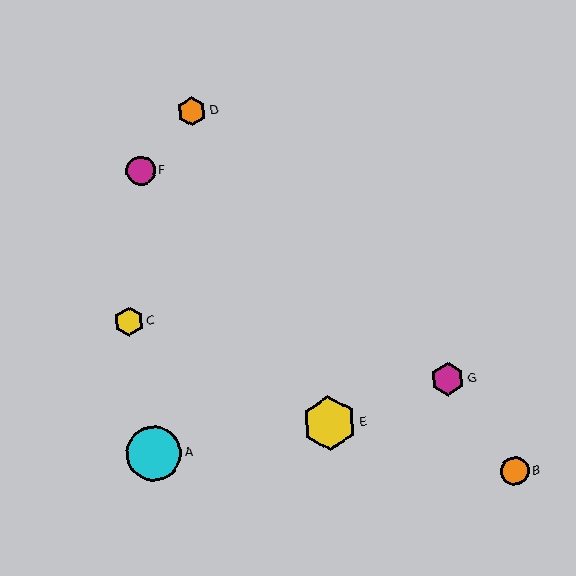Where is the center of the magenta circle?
The center of the magenta circle is at (141, 171).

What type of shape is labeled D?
Shape D is an orange hexagon.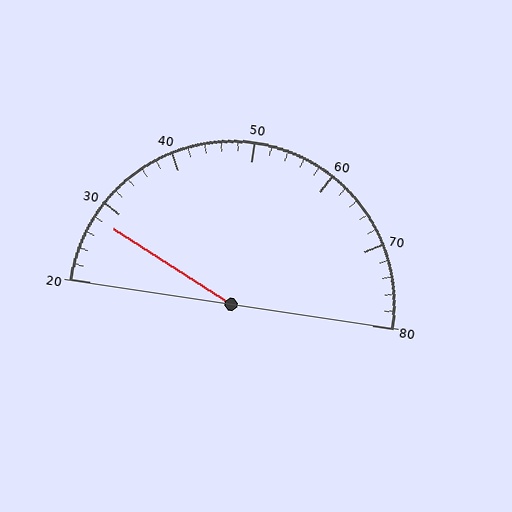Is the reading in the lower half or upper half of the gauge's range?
The reading is in the lower half of the range (20 to 80).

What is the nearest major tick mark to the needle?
The nearest major tick mark is 30.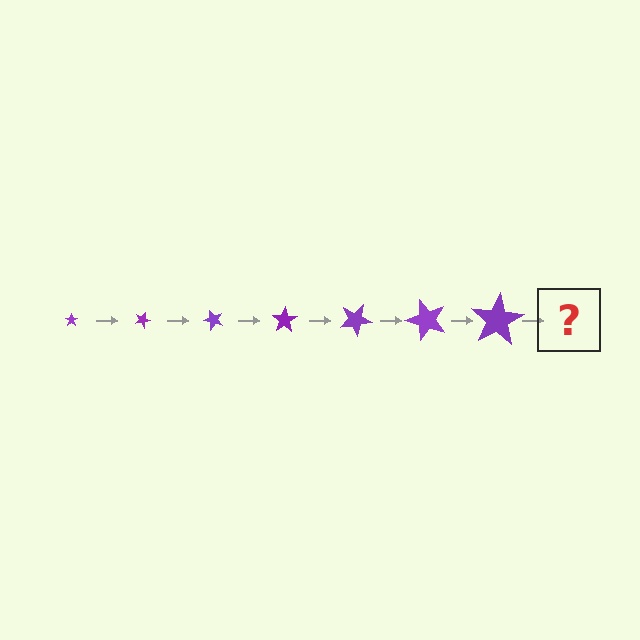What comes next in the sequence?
The next element should be a star, larger than the previous one and rotated 175 degrees from the start.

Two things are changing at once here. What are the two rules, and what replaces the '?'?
The two rules are that the star grows larger each step and it rotates 25 degrees each step. The '?' should be a star, larger than the previous one and rotated 175 degrees from the start.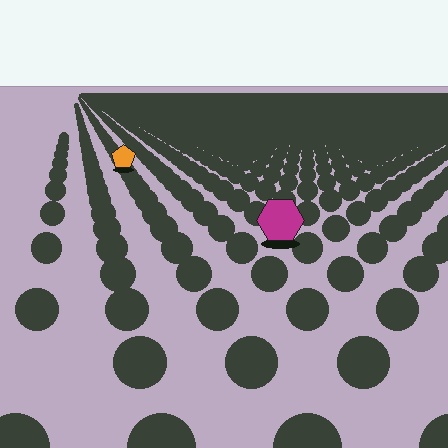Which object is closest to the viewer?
The magenta hexagon is closest. The texture marks near it are larger and more spread out.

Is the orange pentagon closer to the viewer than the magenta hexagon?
No. The magenta hexagon is closer — you can tell from the texture gradient: the ground texture is coarser near it.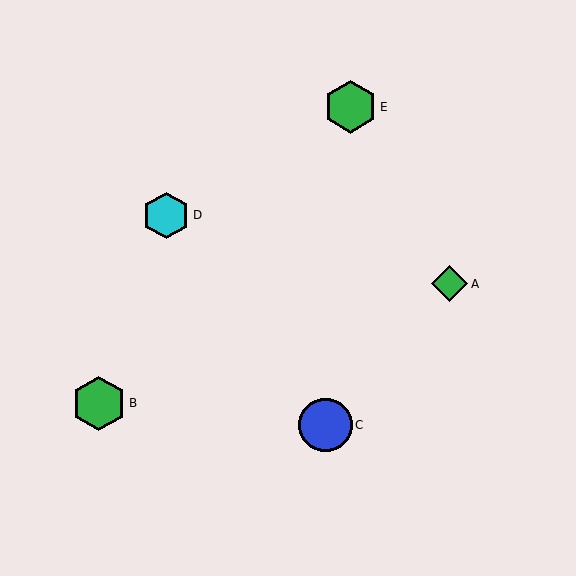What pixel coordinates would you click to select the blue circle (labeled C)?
Click at (326, 425) to select the blue circle C.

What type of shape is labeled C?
Shape C is a blue circle.